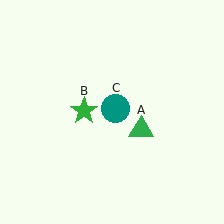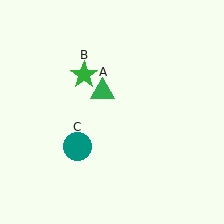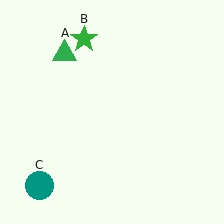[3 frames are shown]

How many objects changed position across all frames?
3 objects changed position: green triangle (object A), green star (object B), teal circle (object C).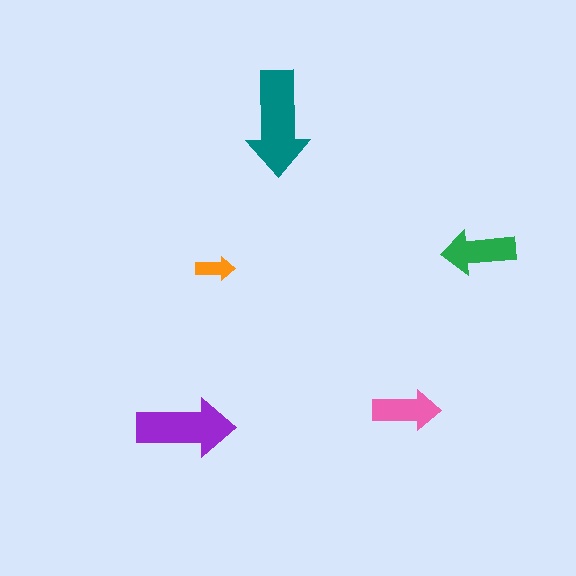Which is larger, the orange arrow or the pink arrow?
The pink one.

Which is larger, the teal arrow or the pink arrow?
The teal one.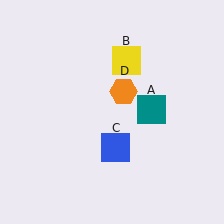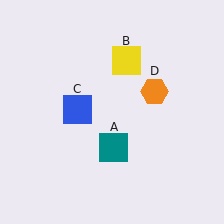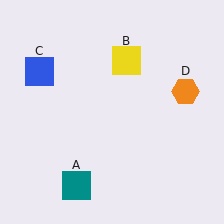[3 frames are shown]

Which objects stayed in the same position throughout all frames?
Yellow square (object B) remained stationary.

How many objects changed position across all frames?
3 objects changed position: teal square (object A), blue square (object C), orange hexagon (object D).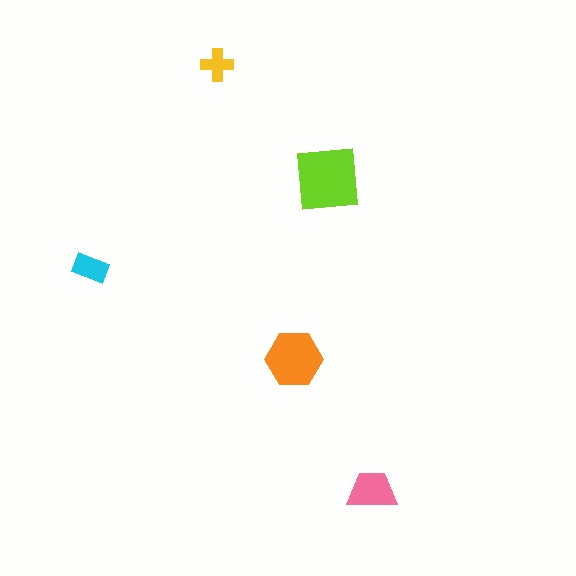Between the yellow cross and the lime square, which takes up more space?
The lime square.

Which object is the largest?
The lime square.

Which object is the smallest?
The yellow cross.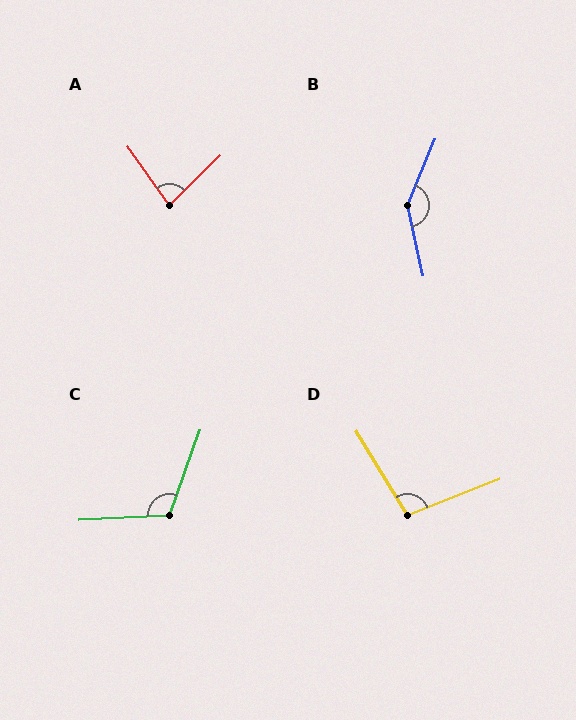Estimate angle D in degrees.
Approximately 100 degrees.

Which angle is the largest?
B, at approximately 145 degrees.